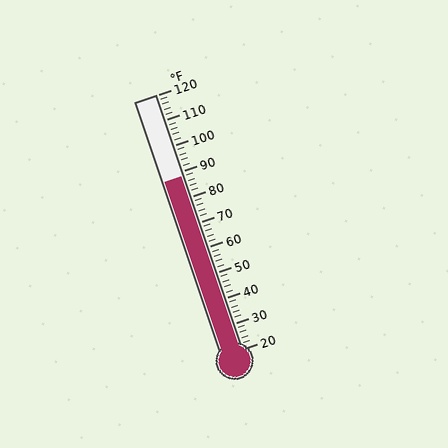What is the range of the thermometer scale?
The thermometer scale ranges from 20°F to 120°F.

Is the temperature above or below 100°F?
The temperature is below 100°F.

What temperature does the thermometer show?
The thermometer shows approximately 88°F.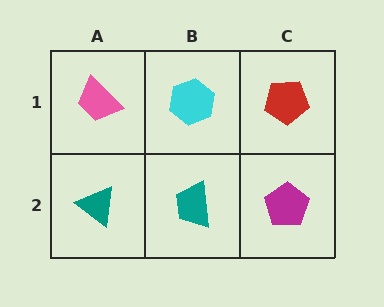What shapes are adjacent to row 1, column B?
A teal trapezoid (row 2, column B), a pink trapezoid (row 1, column A), a red pentagon (row 1, column C).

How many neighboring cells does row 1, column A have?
2.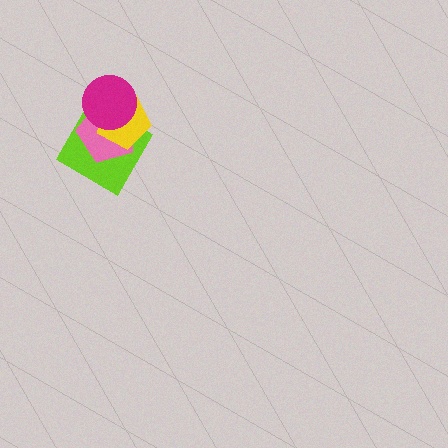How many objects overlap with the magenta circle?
3 objects overlap with the magenta circle.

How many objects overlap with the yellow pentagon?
3 objects overlap with the yellow pentagon.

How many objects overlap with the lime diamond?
3 objects overlap with the lime diamond.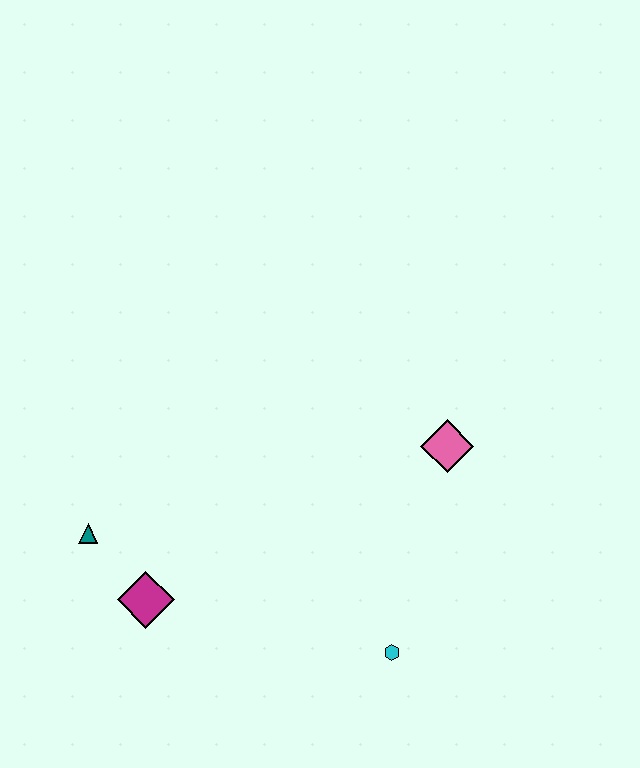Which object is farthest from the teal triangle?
The pink diamond is farthest from the teal triangle.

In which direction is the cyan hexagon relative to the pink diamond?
The cyan hexagon is below the pink diamond.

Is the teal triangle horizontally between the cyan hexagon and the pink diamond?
No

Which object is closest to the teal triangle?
The magenta diamond is closest to the teal triangle.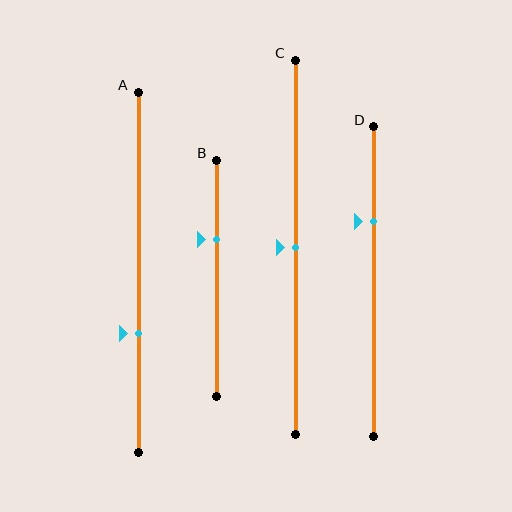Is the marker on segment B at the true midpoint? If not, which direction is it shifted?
No, the marker on segment B is shifted upward by about 16% of the segment length.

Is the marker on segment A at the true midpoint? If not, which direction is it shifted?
No, the marker on segment A is shifted downward by about 17% of the segment length.